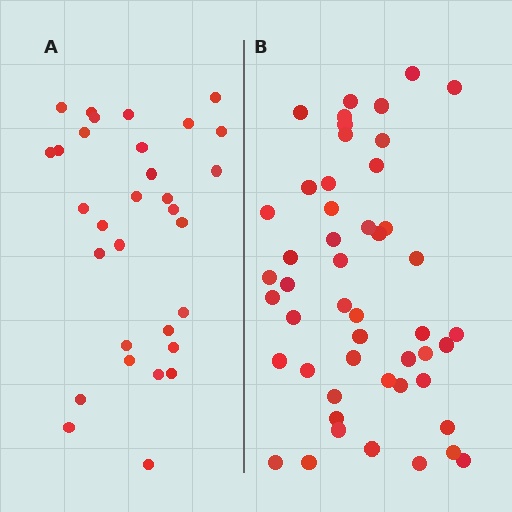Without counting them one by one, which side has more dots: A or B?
Region B (the right region) has more dots.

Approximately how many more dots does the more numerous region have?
Region B has approximately 20 more dots than region A.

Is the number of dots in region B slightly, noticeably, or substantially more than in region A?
Region B has substantially more. The ratio is roughly 1.6 to 1.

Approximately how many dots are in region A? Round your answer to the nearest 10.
About 30 dots. (The exact count is 31, which rounds to 30.)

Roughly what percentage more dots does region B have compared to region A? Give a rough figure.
About 60% more.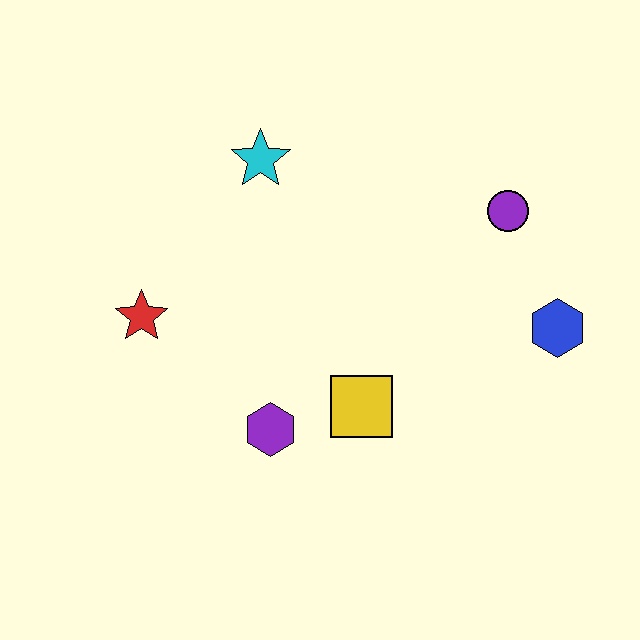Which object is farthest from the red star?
The blue hexagon is farthest from the red star.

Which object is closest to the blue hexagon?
The purple circle is closest to the blue hexagon.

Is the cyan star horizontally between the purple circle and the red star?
Yes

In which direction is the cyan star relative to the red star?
The cyan star is above the red star.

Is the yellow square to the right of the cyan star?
Yes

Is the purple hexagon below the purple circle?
Yes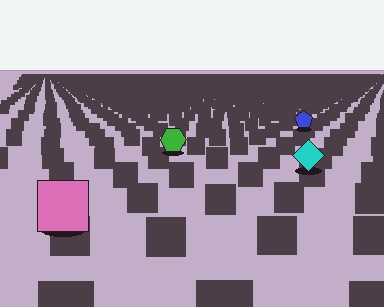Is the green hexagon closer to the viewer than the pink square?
No. The pink square is closer — you can tell from the texture gradient: the ground texture is coarser near it.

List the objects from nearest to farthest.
From nearest to farthest: the pink square, the cyan diamond, the green hexagon, the blue pentagon.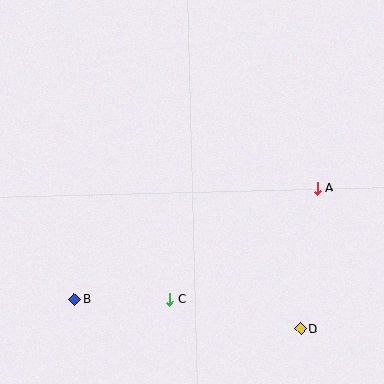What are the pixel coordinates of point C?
Point C is at (169, 299).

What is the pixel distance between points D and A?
The distance between D and A is 142 pixels.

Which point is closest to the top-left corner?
Point B is closest to the top-left corner.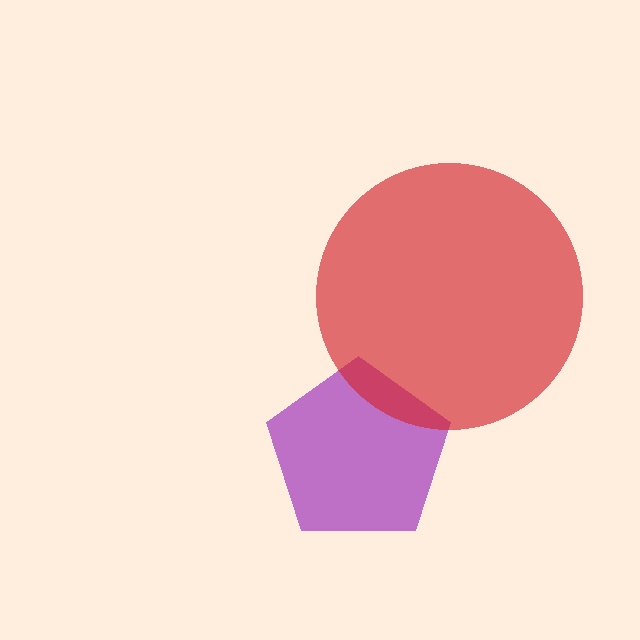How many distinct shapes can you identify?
There are 2 distinct shapes: a purple pentagon, a red circle.